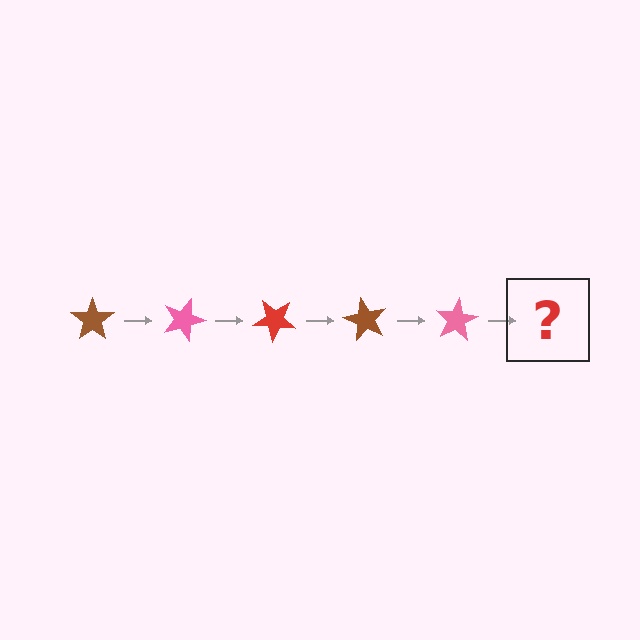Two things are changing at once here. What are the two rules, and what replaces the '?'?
The two rules are that it rotates 20 degrees each step and the color cycles through brown, pink, and red. The '?' should be a red star, rotated 100 degrees from the start.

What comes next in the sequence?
The next element should be a red star, rotated 100 degrees from the start.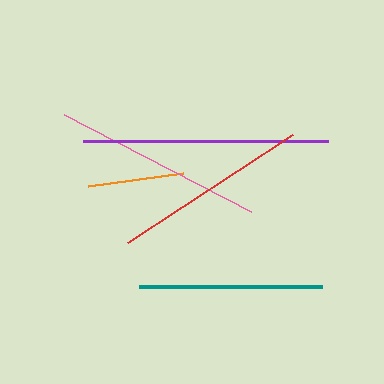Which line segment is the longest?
The purple line is the longest at approximately 245 pixels.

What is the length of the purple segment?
The purple segment is approximately 245 pixels long.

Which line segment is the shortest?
The orange line is the shortest at approximately 96 pixels.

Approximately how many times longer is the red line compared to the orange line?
The red line is approximately 2.1 times the length of the orange line.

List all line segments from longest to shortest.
From longest to shortest: purple, pink, red, teal, orange.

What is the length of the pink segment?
The pink segment is approximately 211 pixels long.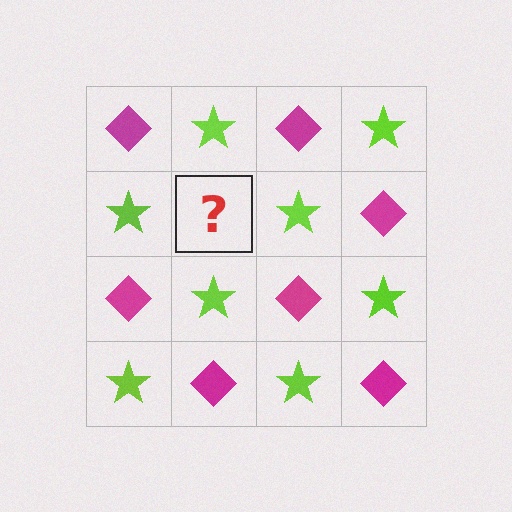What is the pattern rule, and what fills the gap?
The rule is that it alternates magenta diamond and lime star in a checkerboard pattern. The gap should be filled with a magenta diamond.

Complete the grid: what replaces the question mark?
The question mark should be replaced with a magenta diamond.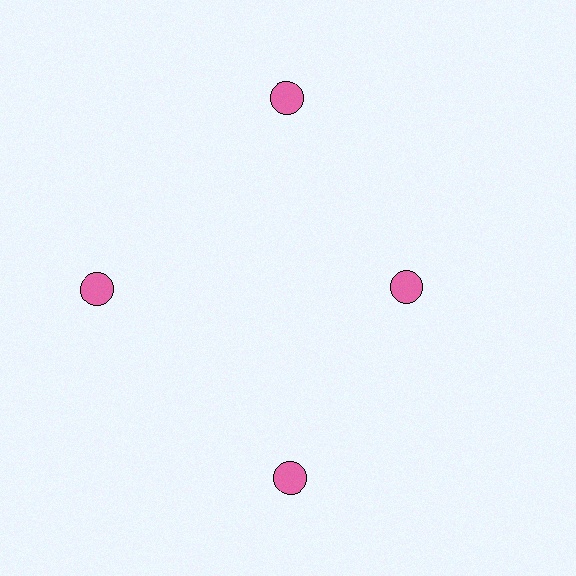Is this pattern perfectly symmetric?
No. The 4 pink circles are arranged in a ring, but one element near the 3 o'clock position is pulled inward toward the center, breaking the 4-fold rotational symmetry.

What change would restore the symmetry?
The symmetry would be restored by moving it outward, back onto the ring so that all 4 circles sit at equal angles and equal distance from the center.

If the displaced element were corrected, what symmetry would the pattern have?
It would have 4-fold rotational symmetry — the pattern would map onto itself every 90 degrees.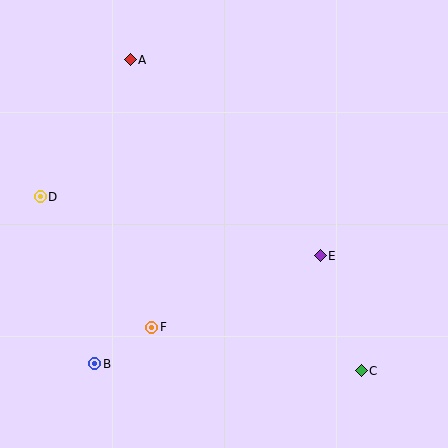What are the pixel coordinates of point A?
Point A is at (130, 60).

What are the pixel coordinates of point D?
Point D is at (40, 197).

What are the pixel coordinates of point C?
Point C is at (361, 371).